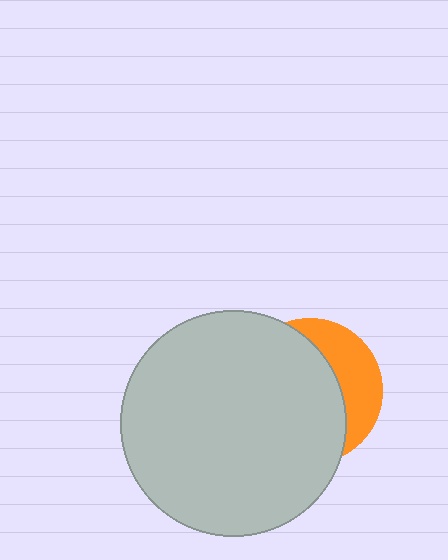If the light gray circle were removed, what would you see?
You would see the complete orange circle.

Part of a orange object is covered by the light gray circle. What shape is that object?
It is a circle.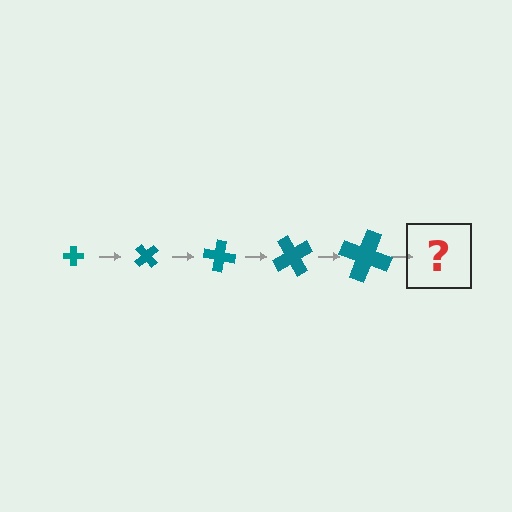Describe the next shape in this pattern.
It should be a cross, larger than the previous one and rotated 250 degrees from the start.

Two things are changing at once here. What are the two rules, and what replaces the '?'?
The two rules are that the cross grows larger each step and it rotates 50 degrees each step. The '?' should be a cross, larger than the previous one and rotated 250 degrees from the start.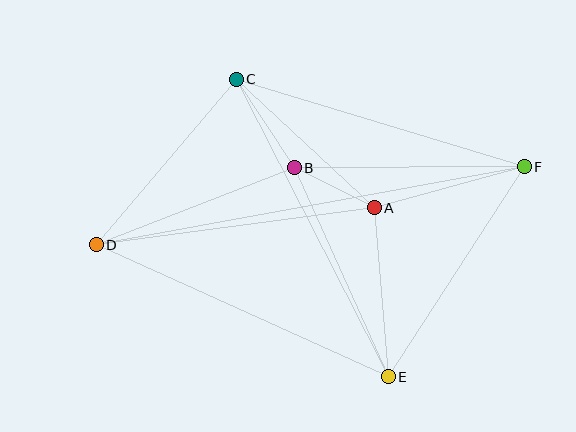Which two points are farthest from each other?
Points D and F are farthest from each other.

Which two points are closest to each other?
Points A and B are closest to each other.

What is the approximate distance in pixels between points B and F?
The distance between B and F is approximately 230 pixels.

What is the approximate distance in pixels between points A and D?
The distance between A and D is approximately 281 pixels.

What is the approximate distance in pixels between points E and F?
The distance between E and F is approximately 250 pixels.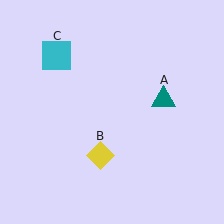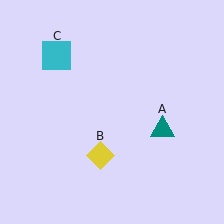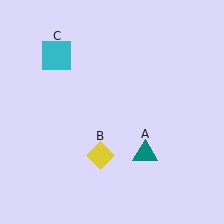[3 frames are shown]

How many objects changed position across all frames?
1 object changed position: teal triangle (object A).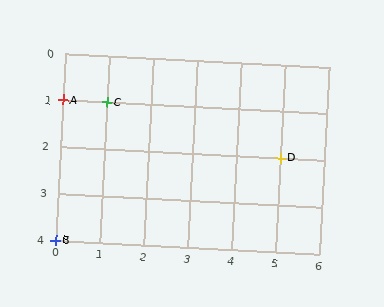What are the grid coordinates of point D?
Point D is at grid coordinates (5, 2).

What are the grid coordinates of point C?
Point C is at grid coordinates (1, 1).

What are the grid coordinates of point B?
Point B is at grid coordinates (0, 4).